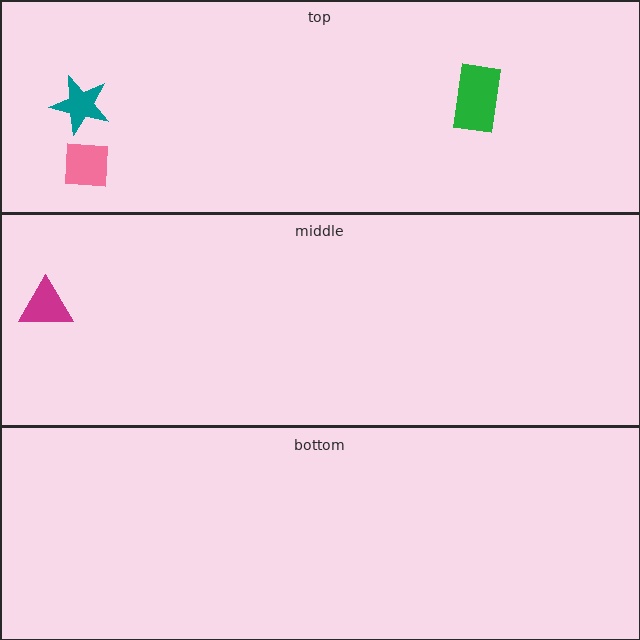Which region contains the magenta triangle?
The middle region.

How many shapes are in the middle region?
1.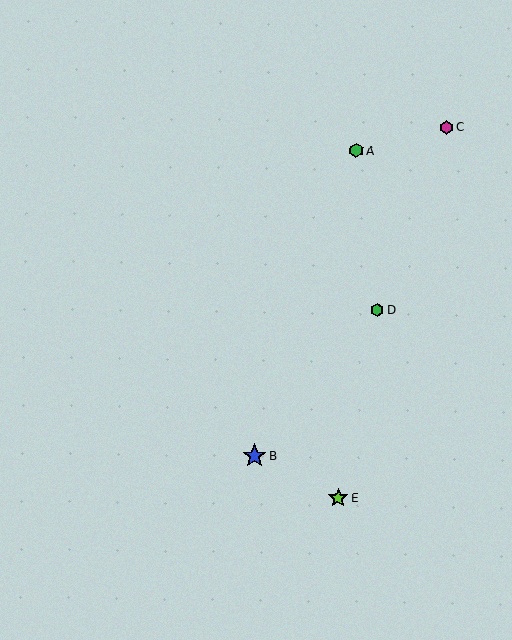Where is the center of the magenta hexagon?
The center of the magenta hexagon is at (446, 127).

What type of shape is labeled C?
Shape C is a magenta hexagon.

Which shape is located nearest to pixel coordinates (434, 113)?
The magenta hexagon (labeled C) at (446, 127) is nearest to that location.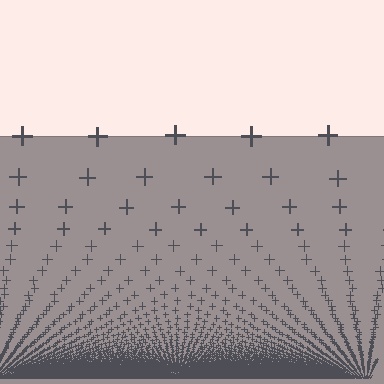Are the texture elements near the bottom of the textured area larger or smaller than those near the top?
Smaller. The gradient is inverted — elements near the bottom are smaller and denser.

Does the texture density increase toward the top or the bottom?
Density increases toward the bottom.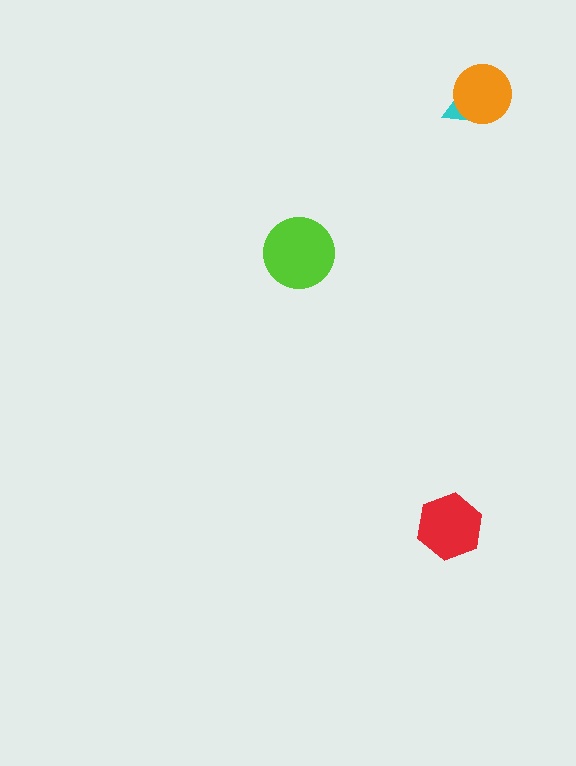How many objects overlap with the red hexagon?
0 objects overlap with the red hexagon.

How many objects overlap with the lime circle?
0 objects overlap with the lime circle.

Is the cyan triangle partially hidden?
Yes, it is partially covered by another shape.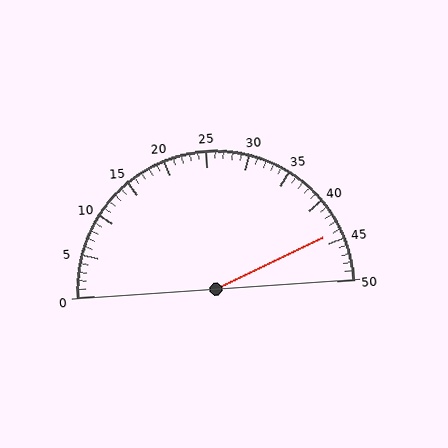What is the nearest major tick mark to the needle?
The nearest major tick mark is 45.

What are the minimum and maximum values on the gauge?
The gauge ranges from 0 to 50.